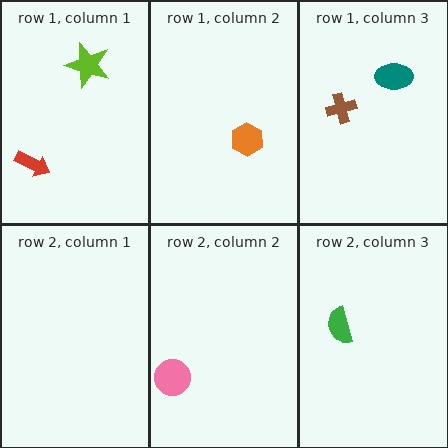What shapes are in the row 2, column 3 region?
The green semicircle.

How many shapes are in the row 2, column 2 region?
1.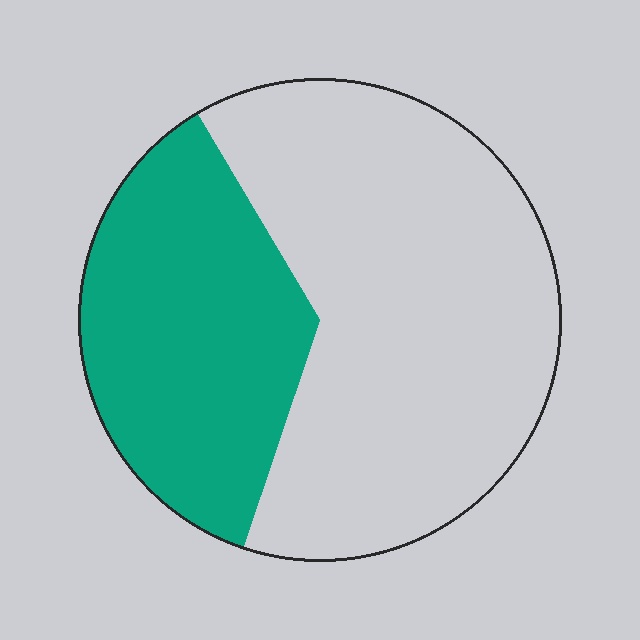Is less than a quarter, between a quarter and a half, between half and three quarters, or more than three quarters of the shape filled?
Between a quarter and a half.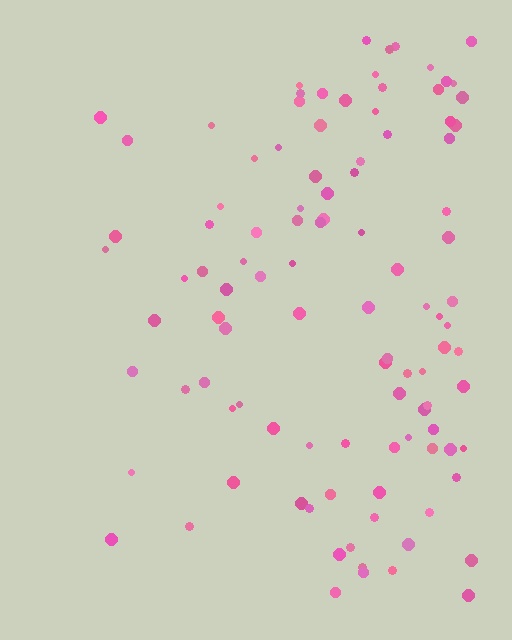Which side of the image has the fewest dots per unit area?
The left.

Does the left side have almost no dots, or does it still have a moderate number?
Still a moderate number, just noticeably fewer than the right.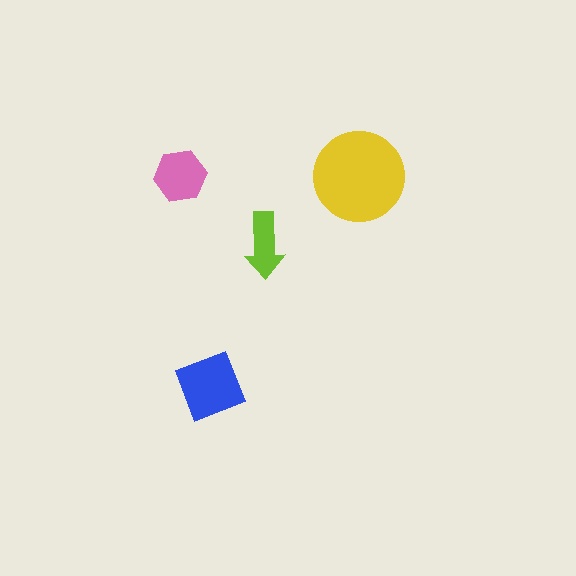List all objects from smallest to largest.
The lime arrow, the pink hexagon, the blue square, the yellow circle.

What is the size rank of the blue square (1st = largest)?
2nd.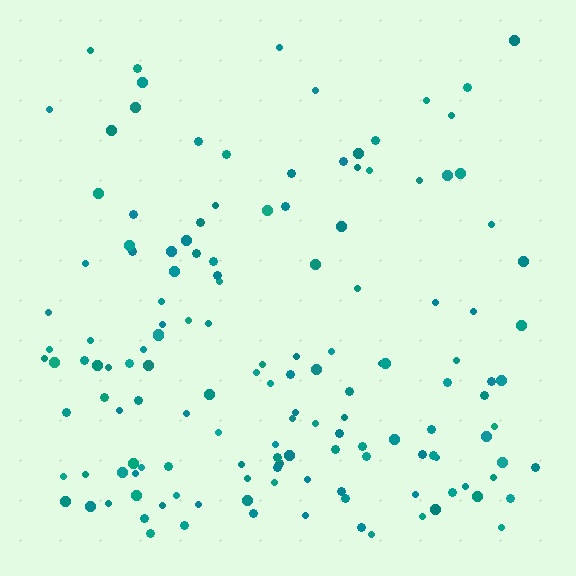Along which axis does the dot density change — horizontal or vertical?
Vertical.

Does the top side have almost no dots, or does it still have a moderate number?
Still a moderate number, just noticeably fewer than the bottom.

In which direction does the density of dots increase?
From top to bottom, with the bottom side densest.